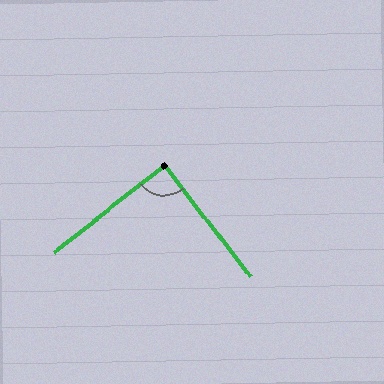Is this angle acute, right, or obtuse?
It is approximately a right angle.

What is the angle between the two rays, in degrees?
Approximately 89 degrees.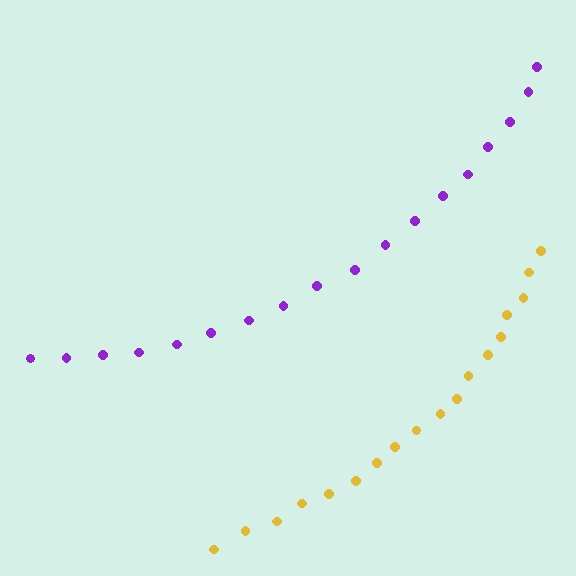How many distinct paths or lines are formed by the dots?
There are 2 distinct paths.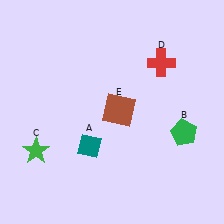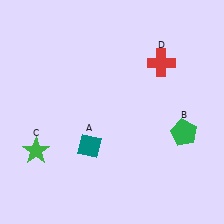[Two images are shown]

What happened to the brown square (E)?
The brown square (E) was removed in Image 2. It was in the top-right area of Image 1.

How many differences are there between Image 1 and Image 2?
There is 1 difference between the two images.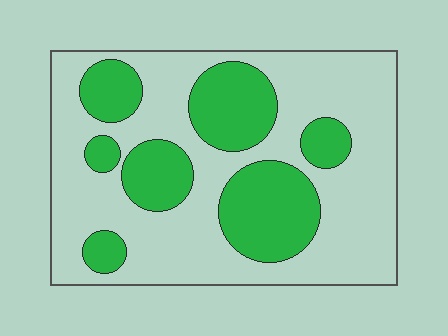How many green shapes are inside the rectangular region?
7.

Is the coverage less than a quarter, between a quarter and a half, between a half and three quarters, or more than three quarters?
Between a quarter and a half.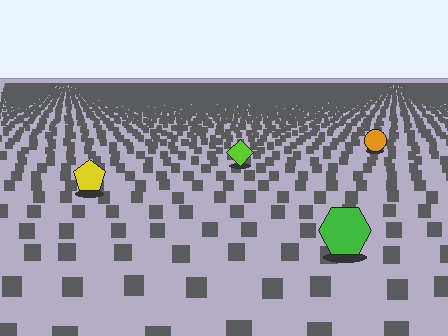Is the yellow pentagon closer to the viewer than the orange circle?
Yes. The yellow pentagon is closer — you can tell from the texture gradient: the ground texture is coarser near it.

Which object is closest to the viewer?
The green hexagon is closest. The texture marks near it are larger and more spread out.